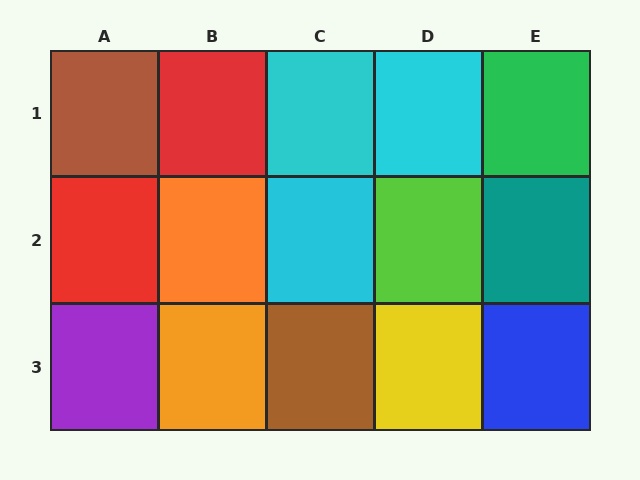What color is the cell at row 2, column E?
Teal.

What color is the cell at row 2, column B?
Orange.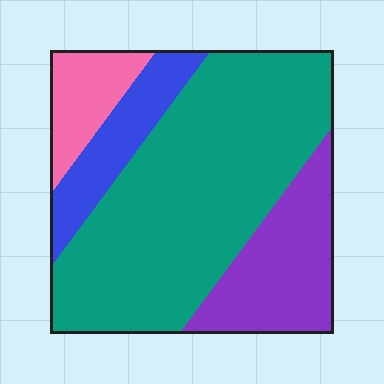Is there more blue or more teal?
Teal.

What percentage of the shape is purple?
Purple takes up less than a quarter of the shape.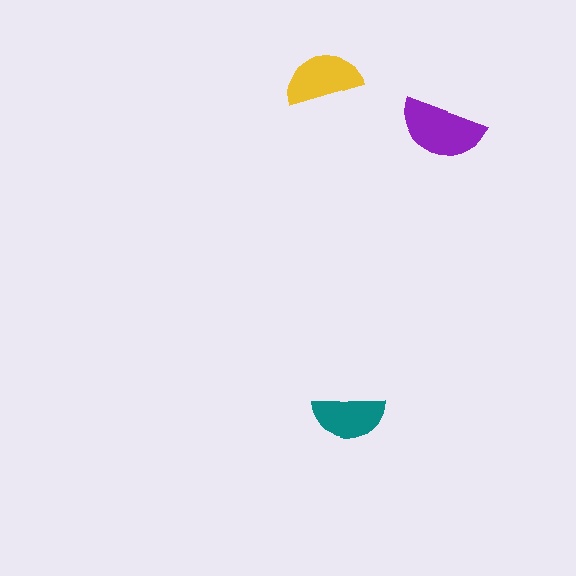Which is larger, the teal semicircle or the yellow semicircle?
The yellow one.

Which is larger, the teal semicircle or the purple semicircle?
The purple one.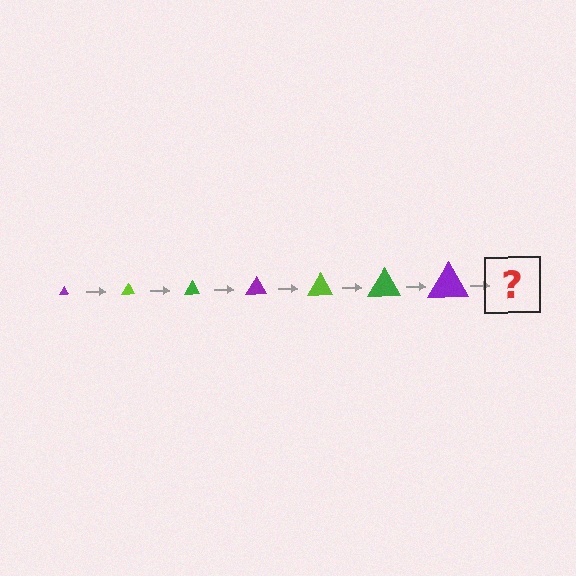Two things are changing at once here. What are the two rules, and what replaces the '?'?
The two rules are that the triangle grows larger each step and the color cycles through purple, lime, and green. The '?' should be a lime triangle, larger than the previous one.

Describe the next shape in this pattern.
It should be a lime triangle, larger than the previous one.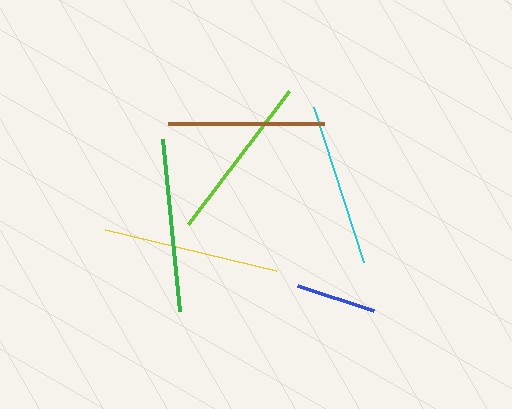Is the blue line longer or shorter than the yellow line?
The yellow line is longer than the blue line.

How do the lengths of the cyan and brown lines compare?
The cyan and brown lines are approximately the same length.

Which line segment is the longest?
The yellow line is the longest at approximately 175 pixels.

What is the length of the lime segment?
The lime segment is approximately 167 pixels long.